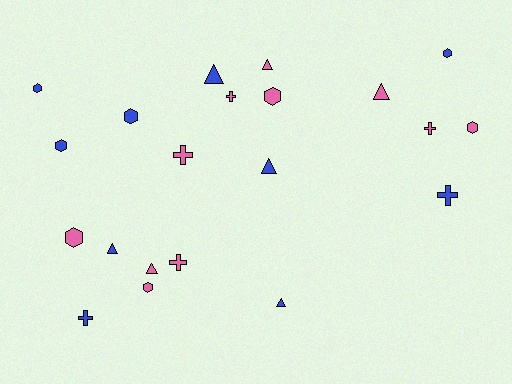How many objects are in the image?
There are 21 objects.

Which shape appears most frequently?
Hexagon, with 8 objects.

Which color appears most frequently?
Pink, with 11 objects.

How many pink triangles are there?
There are 3 pink triangles.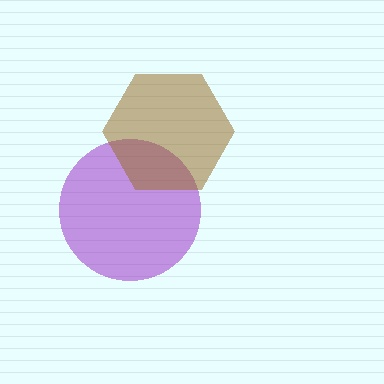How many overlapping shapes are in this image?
There are 2 overlapping shapes in the image.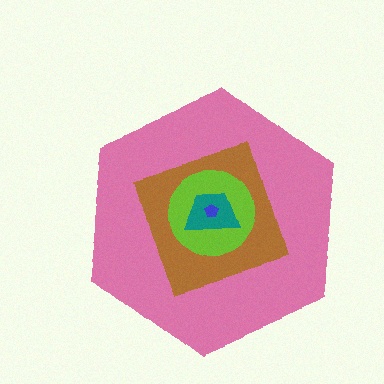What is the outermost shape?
The pink hexagon.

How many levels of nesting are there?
5.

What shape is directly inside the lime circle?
The teal trapezoid.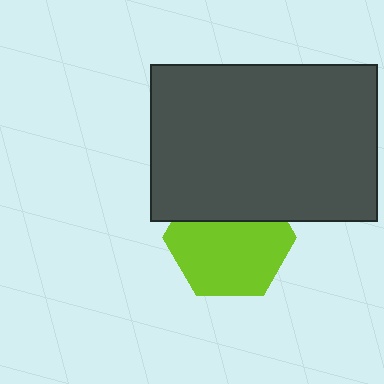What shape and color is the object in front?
The object in front is a dark gray rectangle.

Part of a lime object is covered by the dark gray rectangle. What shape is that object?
It is a hexagon.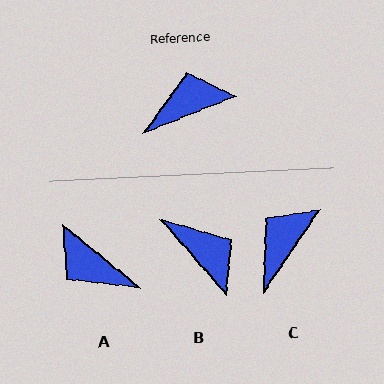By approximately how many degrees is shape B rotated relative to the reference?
Approximately 71 degrees clockwise.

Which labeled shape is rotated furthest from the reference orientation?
A, about 119 degrees away.